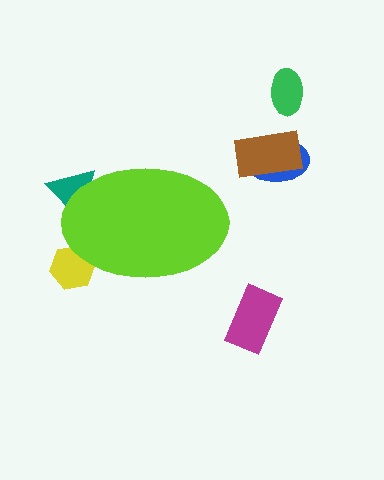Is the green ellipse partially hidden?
No, the green ellipse is fully visible.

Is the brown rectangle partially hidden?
No, the brown rectangle is fully visible.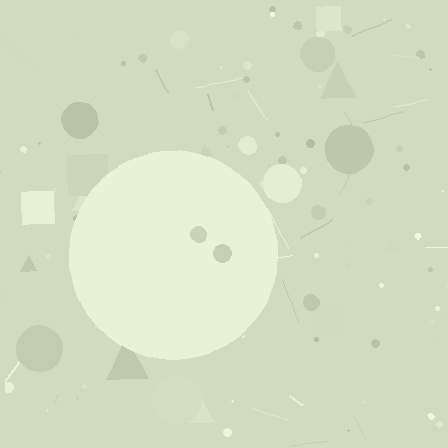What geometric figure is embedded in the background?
A circle is embedded in the background.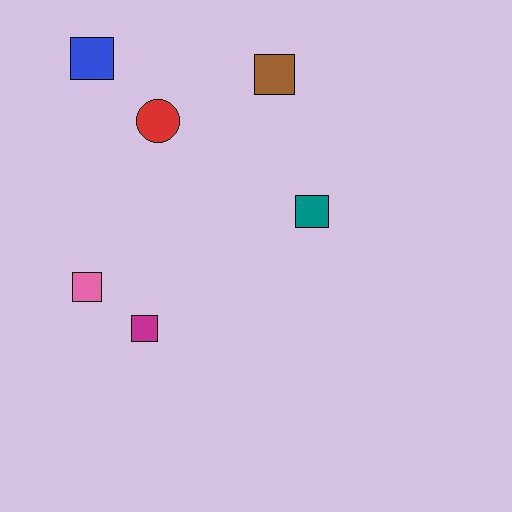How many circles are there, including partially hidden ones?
There is 1 circle.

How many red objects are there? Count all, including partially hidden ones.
There is 1 red object.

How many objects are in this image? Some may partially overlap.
There are 6 objects.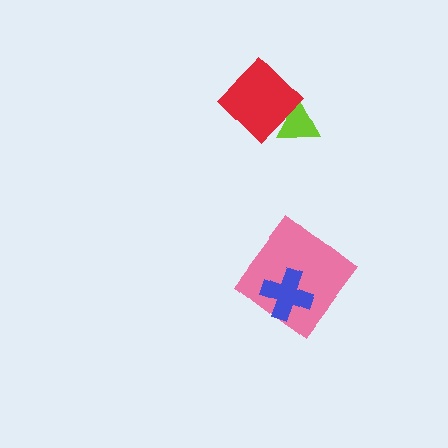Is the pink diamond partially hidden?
Yes, it is partially covered by another shape.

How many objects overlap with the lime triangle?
1 object overlaps with the lime triangle.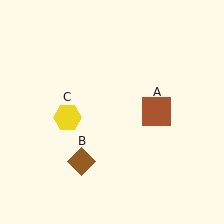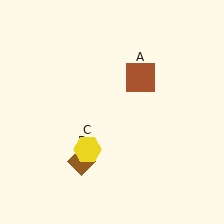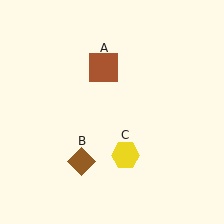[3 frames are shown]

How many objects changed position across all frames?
2 objects changed position: brown square (object A), yellow hexagon (object C).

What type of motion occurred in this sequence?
The brown square (object A), yellow hexagon (object C) rotated counterclockwise around the center of the scene.